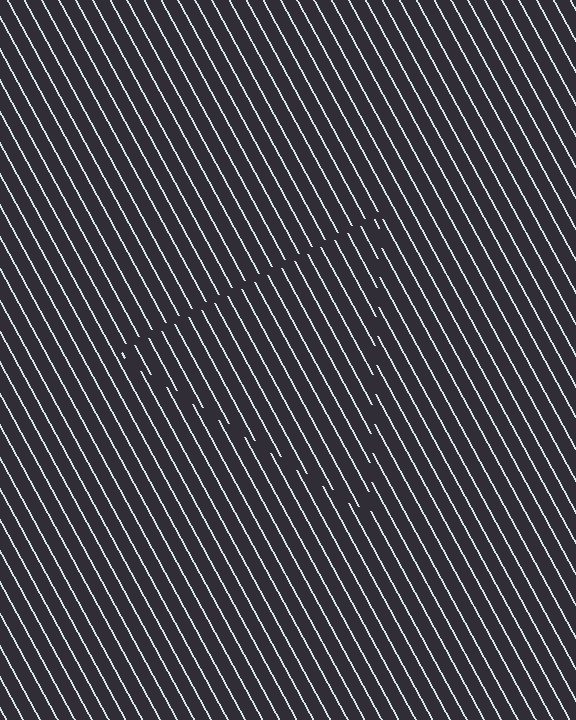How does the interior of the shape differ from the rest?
The interior of the shape contains the same grating, shifted by half a period — the contour is defined by the phase discontinuity where line-ends from the inner and outer gratings abut.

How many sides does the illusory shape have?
3 sides — the line-ends trace a triangle.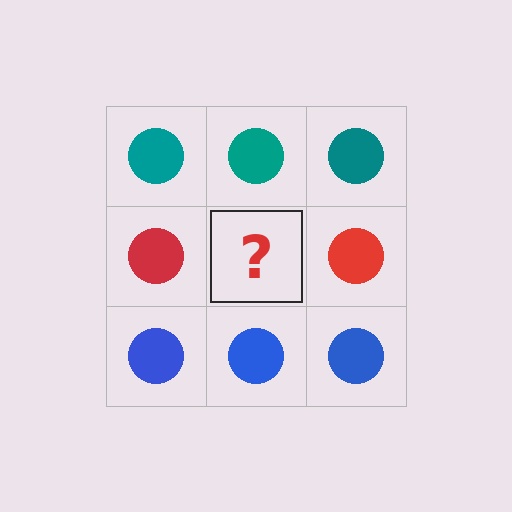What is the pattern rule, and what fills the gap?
The rule is that each row has a consistent color. The gap should be filled with a red circle.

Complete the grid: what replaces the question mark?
The question mark should be replaced with a red circle.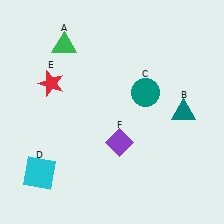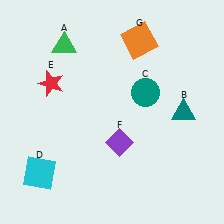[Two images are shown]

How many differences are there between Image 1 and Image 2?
There is 1 difference between the two images.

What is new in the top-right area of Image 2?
An orange square (G) was added in the top-right area of Image 2.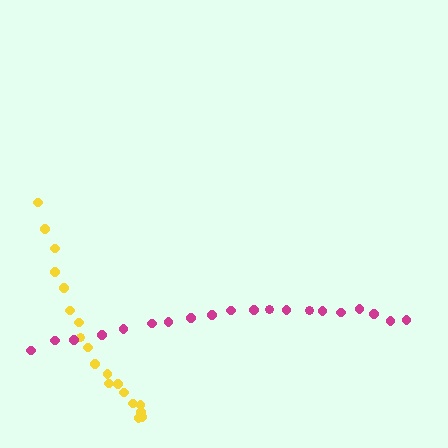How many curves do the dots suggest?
There are 2 distinct paths.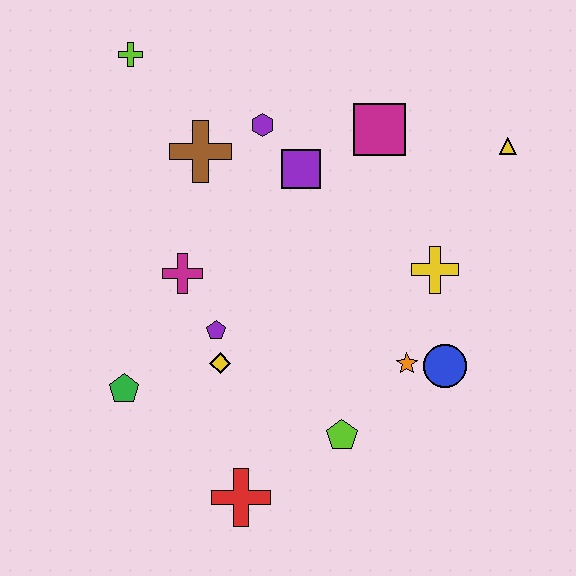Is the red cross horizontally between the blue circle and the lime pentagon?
No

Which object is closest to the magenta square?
The purple square is closest to the magenta square.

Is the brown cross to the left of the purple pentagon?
Yes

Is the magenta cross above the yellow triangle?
No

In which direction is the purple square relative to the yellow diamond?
The purple square is above the yellow diamond.